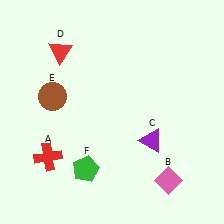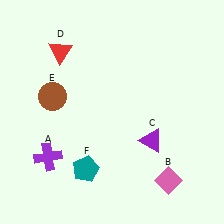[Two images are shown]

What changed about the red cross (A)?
In Image 1, A is red. In Image 2, it changed to purple.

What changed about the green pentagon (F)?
In Image 1, F is green. In Image 2, it changed to teal.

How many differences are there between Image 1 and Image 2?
There are 2 differences between the two images.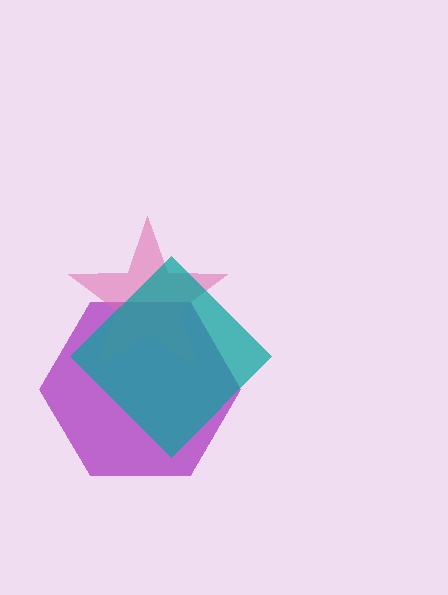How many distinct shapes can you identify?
There are 3 distinct shapes: a purple hexagon, a pink star, a teal diamond.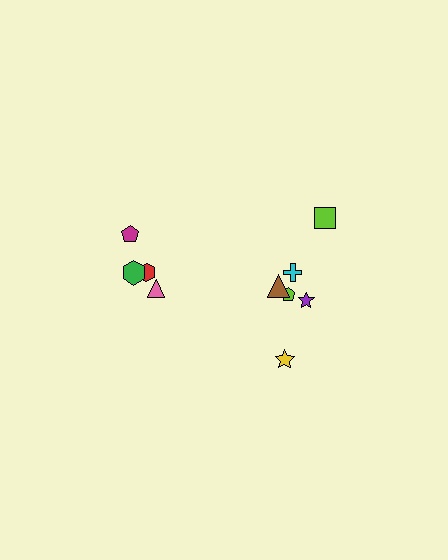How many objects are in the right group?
There are 6 objects.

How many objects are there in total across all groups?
There are 10 objects.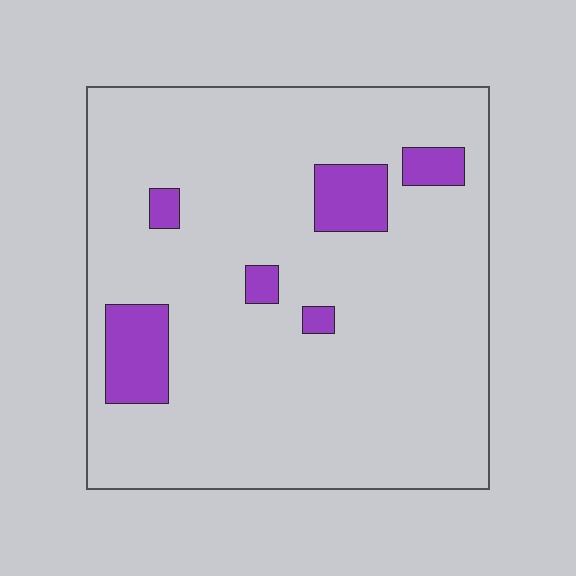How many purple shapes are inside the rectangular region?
6.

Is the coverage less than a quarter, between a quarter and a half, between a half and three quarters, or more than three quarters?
Less than a quarter.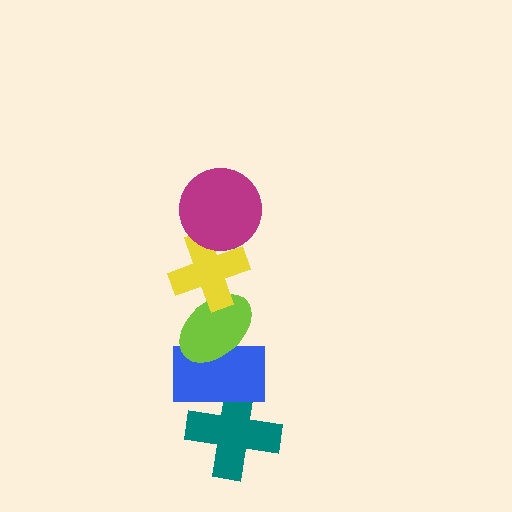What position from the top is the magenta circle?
The magenta circle is 1st from the top.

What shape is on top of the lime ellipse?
The yellow cross is on top of the lime ellipse.